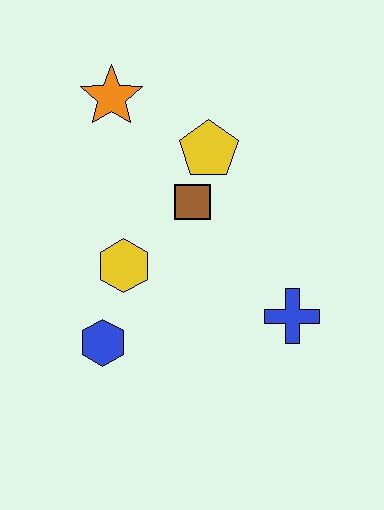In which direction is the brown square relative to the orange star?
The brown square is below the orange star.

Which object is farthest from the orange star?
The blue cross is farthest from the orange star.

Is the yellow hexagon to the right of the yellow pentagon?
No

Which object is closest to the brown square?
The yellow pentagon is closest to the brown square.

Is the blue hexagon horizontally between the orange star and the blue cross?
No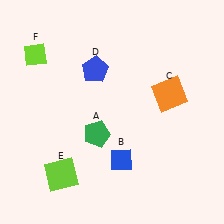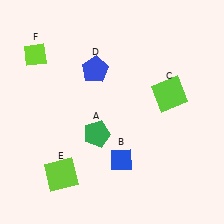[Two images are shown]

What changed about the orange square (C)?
In Image 1, C is orange. In Image 2, it changed to lime.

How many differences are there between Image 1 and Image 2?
There is 1 difference between the two images.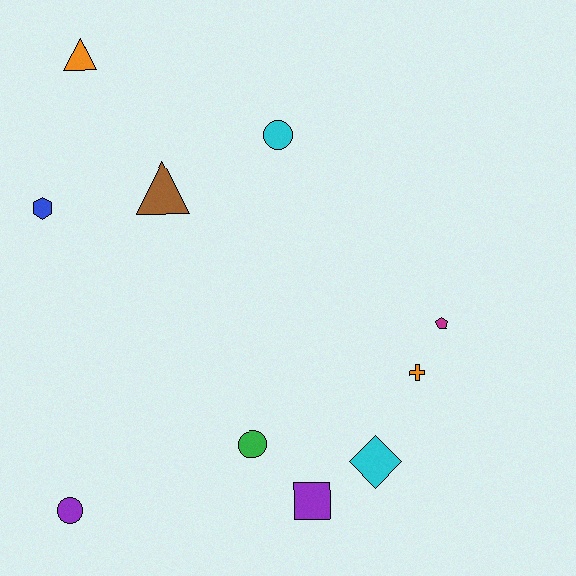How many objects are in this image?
There are 10 objects.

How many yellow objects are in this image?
There are no yellow objects.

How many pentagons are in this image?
There is 1 pentagon.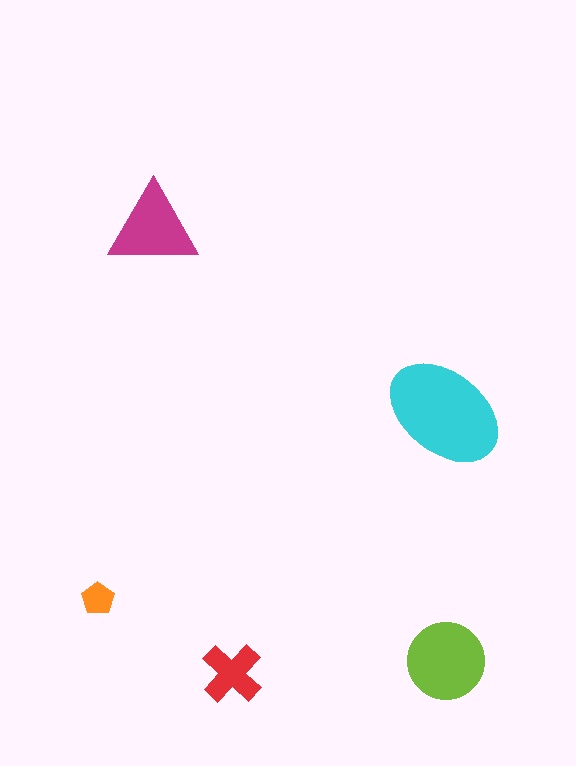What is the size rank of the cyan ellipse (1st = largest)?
1st.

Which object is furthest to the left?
The orange pentagon is leftmost.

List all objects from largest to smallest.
The cyan ellipse, the lime circle, the magenta triangle, the red cross, the orange pentagon.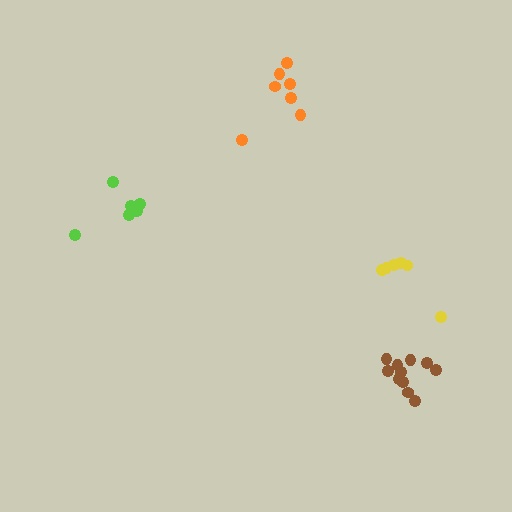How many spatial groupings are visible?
There are 4 spatial groupings.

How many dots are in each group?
Group 1: 6 dots, Group 2: 6 dots, Group 3: 11 dots, Group 4: 7 dots (30 total).